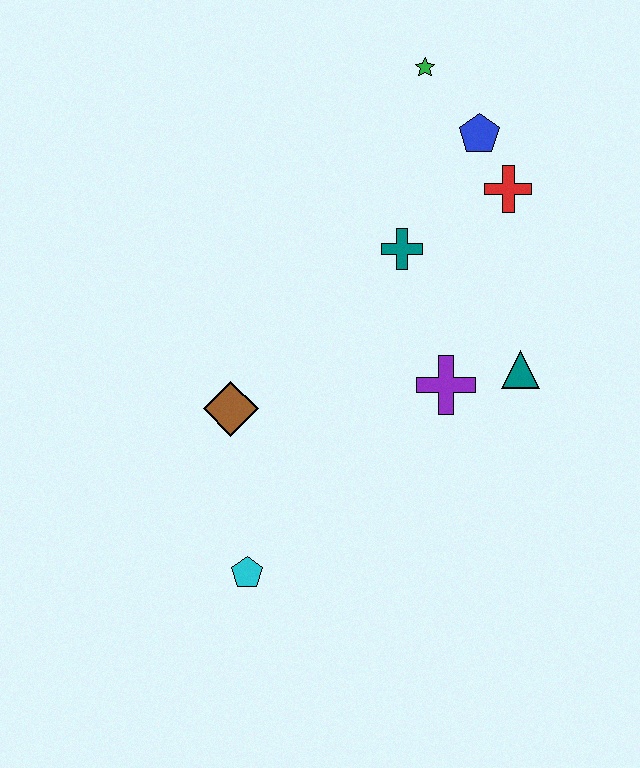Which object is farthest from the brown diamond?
The green star is farthest from the brown diamond.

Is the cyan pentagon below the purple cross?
Yes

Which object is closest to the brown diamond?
The cyan pentagon is closest to the brown diamond.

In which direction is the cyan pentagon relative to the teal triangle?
The cyan pentagon is to the left of the teal triangle.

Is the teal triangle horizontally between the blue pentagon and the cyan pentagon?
No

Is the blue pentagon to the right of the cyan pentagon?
Yes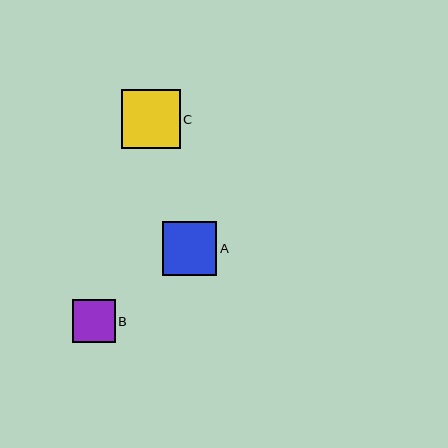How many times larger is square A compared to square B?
Square A is approximately 1.3 times the size of square B.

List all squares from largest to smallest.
From largest to smallest: C, A, B.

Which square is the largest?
Square C is the largest with a size of approximately 59 pixels.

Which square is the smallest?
Square B is the smallest with a size of approximately 43 pixels.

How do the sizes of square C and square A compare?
Square C and square A are approximately the same size.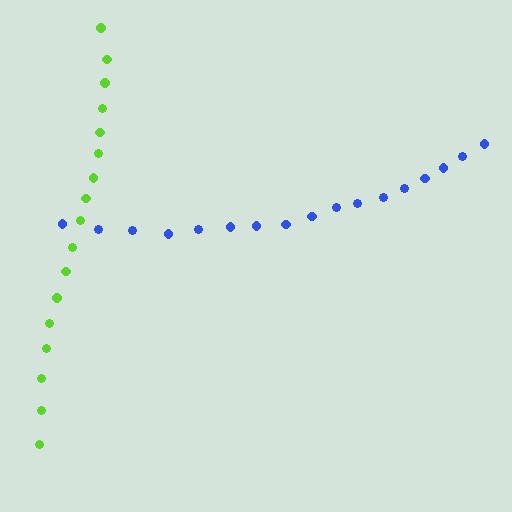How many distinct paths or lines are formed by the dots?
There are 2 distinct paths.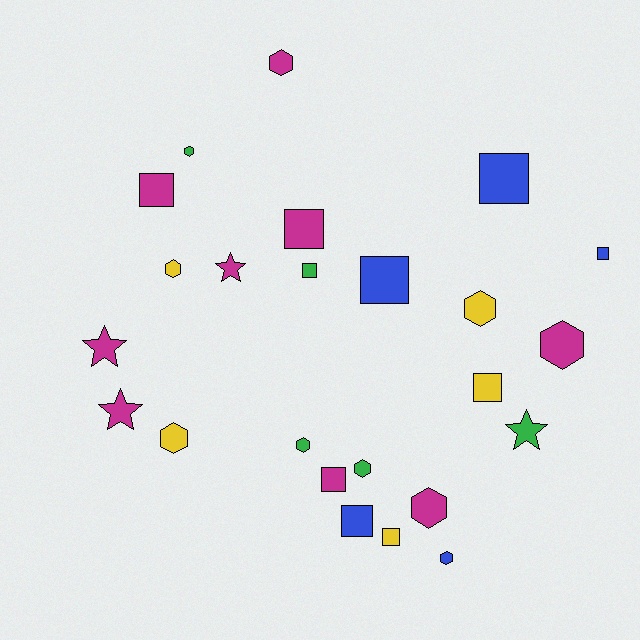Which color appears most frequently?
Magenta, with 9 objects.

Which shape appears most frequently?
Hexagon, with 10 objects.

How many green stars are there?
There is 1 green star.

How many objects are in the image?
There are 24 objects.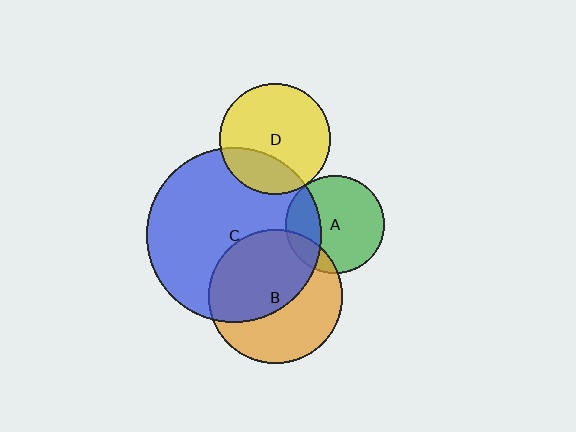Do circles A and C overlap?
Yes.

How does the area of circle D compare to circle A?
Approximately 1.3 times.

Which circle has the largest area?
Circle C (blue).